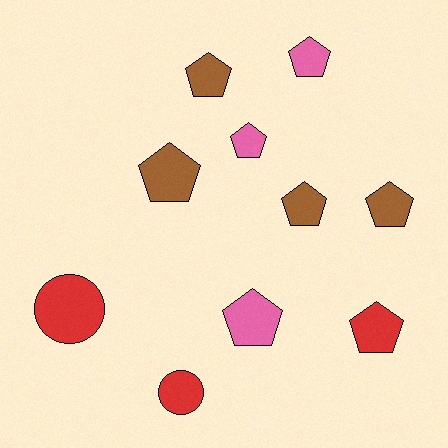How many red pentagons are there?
There is 1 red pentagon.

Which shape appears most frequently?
Pentagon, with 8 objects.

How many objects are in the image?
There are 10 objects.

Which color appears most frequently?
Brown, with 4 objects.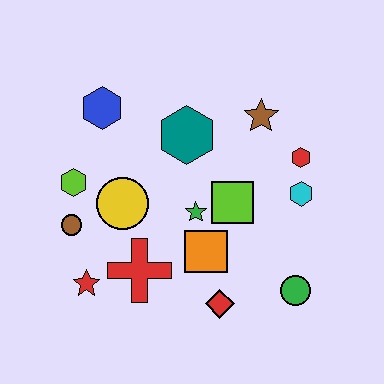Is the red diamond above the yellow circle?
No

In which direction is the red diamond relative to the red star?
The red diamond is to the right of the red star.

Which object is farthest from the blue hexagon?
The green circle is farthest from the blue hexagon.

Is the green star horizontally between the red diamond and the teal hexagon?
Yes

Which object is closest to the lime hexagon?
The brown circle is closest to the lime hexagon.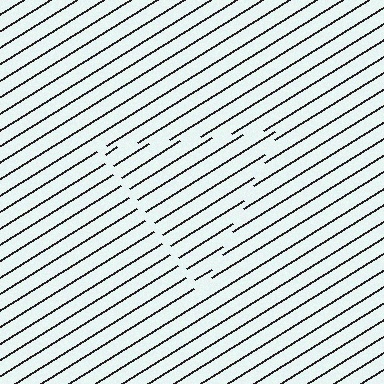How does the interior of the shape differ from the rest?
The interior of the shape contains the same grating, shifted by half a period — the contour is defined by the phase discontinuity where line-ends from the inner and outer gratings abut.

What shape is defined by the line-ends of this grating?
An illusory triangle. The interior of the shape contains the same grating, shifted by half a period — the contour is defined by the phase discontinuity where line-ends from the inner and outer gratings abut.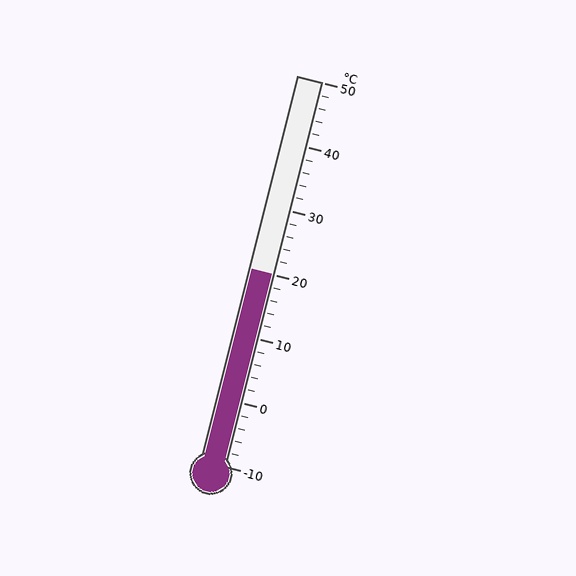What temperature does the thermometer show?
The thermometer shows approximately 20°C.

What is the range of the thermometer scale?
The thermometer scale ranges from -10°C to 50°C.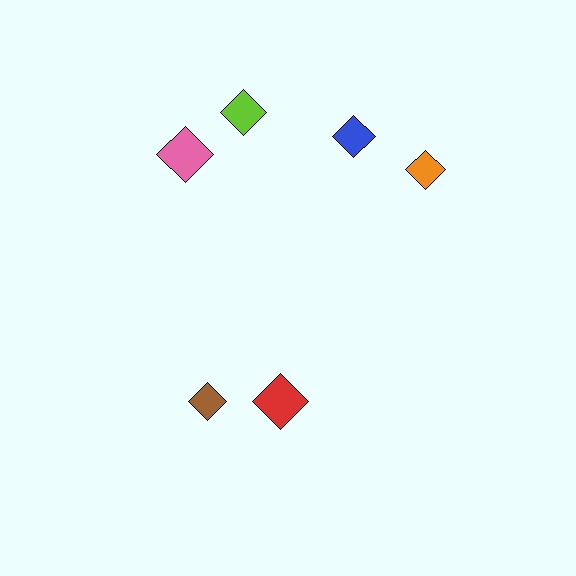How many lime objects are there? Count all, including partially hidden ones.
There is 1 lime object.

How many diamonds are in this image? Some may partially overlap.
There are 6 diamonds.